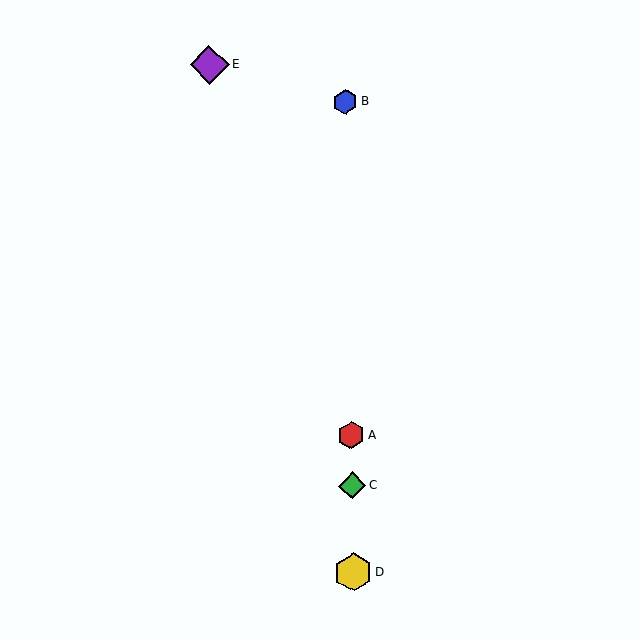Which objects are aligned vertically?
Objects A, B, C, D are aligned vertically.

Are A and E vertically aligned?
No, A is at x≈351 and E is at x≈209.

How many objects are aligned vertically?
4 objects (A, B, C, D) are aligned vertically.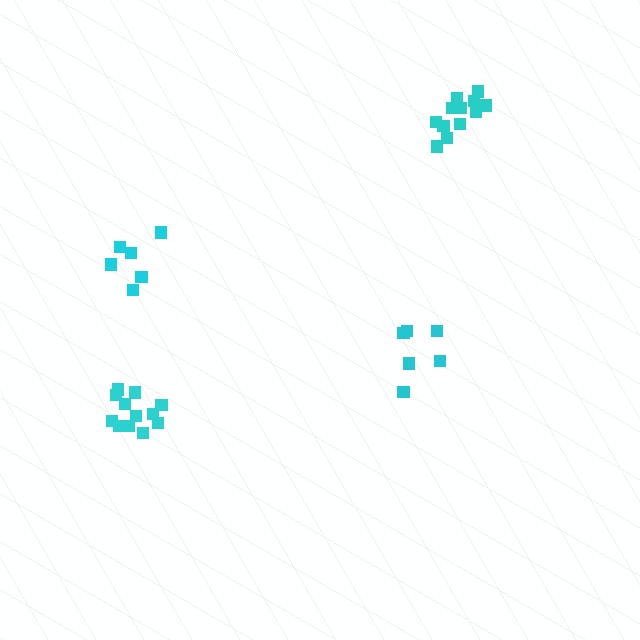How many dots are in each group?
Group 1: 6 dots, Group 2: 12 dots, Group 3: 6 dots, Group 4: 12 dots (36 total).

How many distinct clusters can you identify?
There are 4 distinct clusters.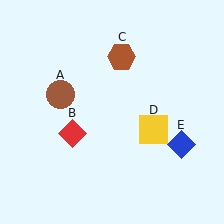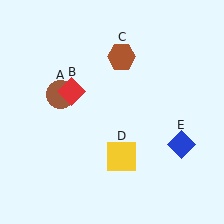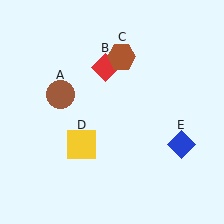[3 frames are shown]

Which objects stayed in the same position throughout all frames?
Brown circle (object A) and brown hexagon (object C) and blue diamond (object E) remained stationary.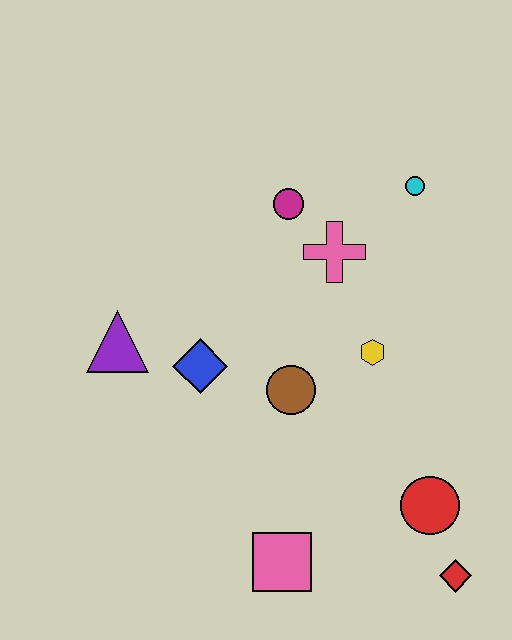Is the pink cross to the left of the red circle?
Yes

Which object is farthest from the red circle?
The purple triangle is farthest from the red circle.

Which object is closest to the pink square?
The red circle is closest to the pink square.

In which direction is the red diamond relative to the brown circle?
The red diamond is below the brown circle.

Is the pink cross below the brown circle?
No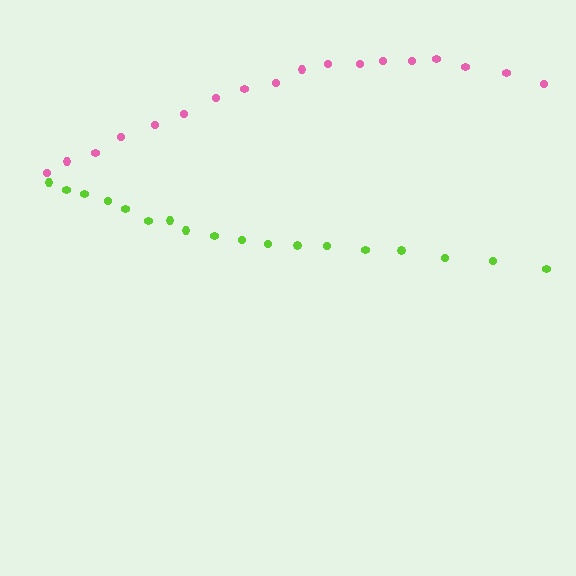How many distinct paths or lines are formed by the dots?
There are 2 distinct paths.